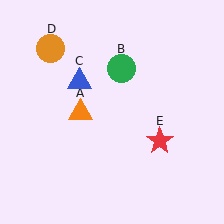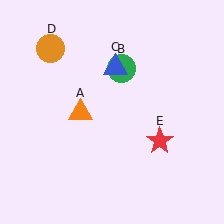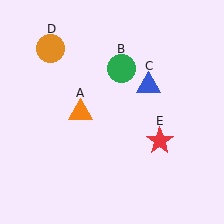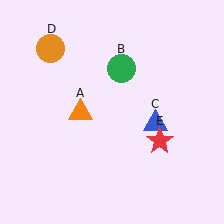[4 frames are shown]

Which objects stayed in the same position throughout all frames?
Orange triangle (object A) and green circle (object B) and orange circle (object D) and red star (object E) remained stationary.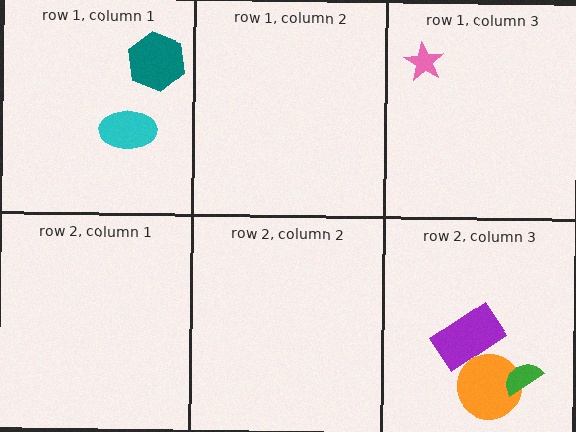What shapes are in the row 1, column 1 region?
The teal hexagon, the cyan ellipse.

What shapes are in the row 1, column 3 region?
The pink star.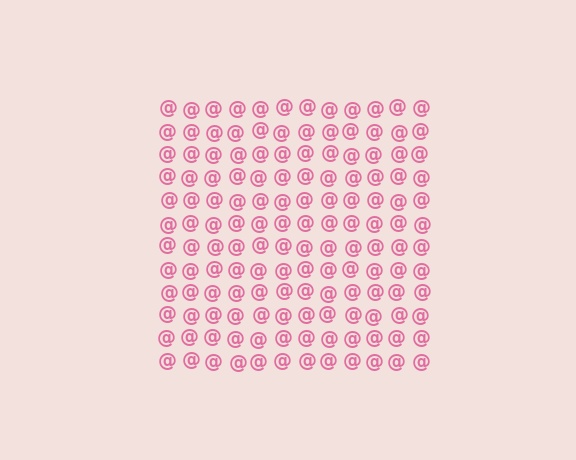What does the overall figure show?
The overall figure shows a square.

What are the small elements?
The small elements are at signs.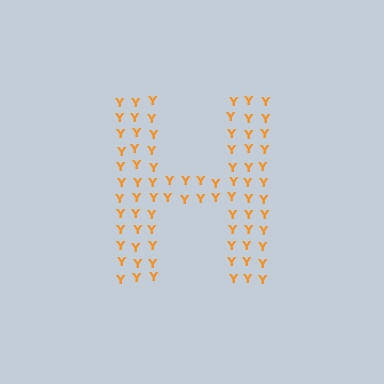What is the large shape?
The large shape is the letter H.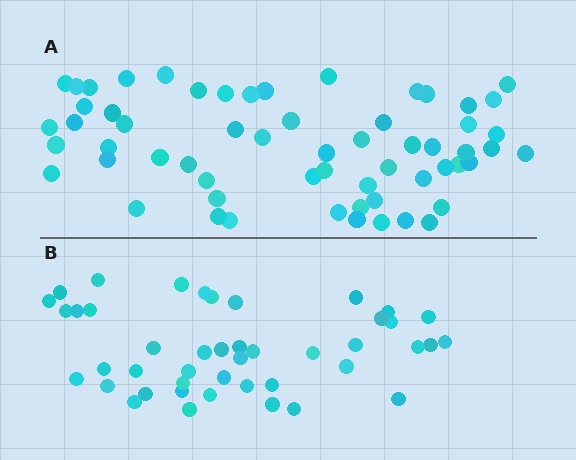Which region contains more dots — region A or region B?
Region A (the top region) has more dots.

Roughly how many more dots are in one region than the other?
Region A has approximately 15 more dots than region B.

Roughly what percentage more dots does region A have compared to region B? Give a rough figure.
About 35% more.